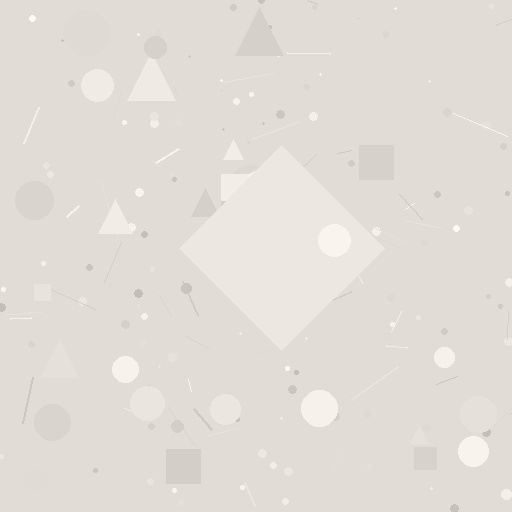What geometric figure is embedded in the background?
A diamond is embedded in the background.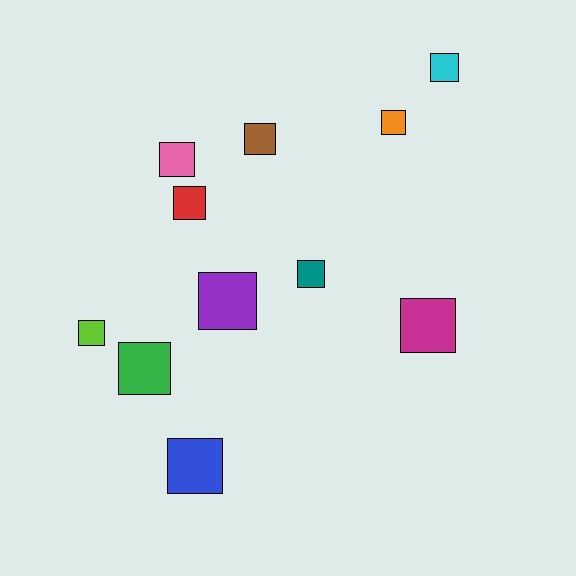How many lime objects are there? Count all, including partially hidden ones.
There is 1 lime object.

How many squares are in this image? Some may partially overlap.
There are 11 squares.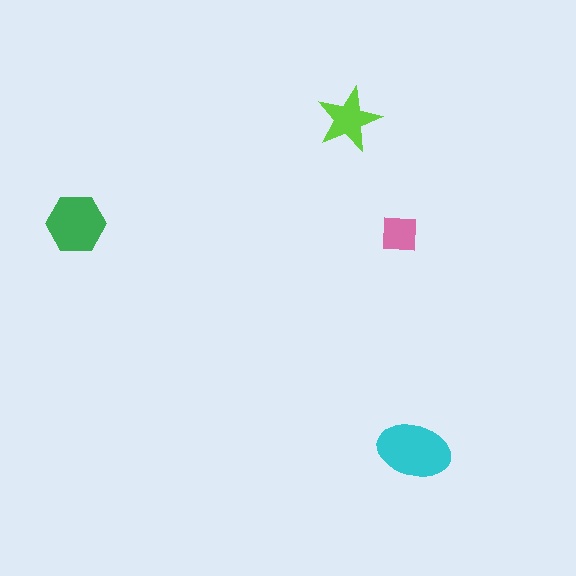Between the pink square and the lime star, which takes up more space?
The lime star.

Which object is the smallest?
The pink square.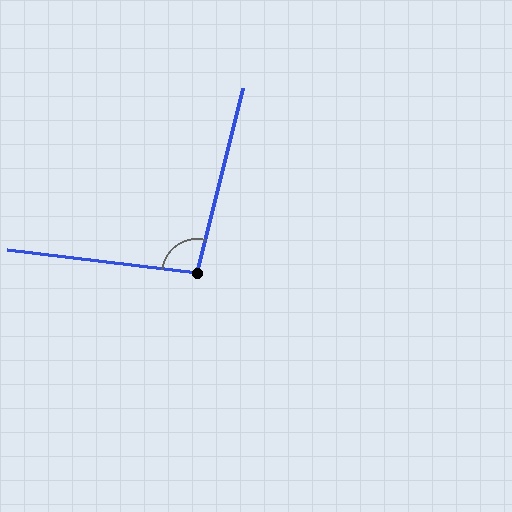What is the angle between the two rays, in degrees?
Approximately 97 degrees.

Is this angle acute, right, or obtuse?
It is obtuse.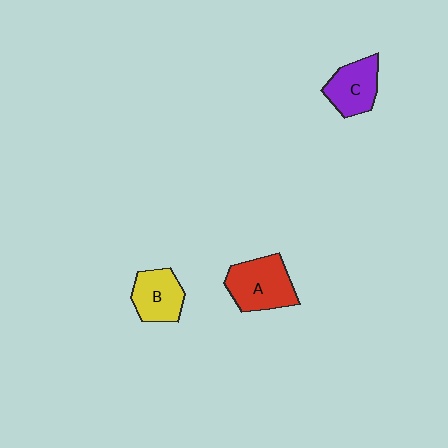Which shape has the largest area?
Shape A (red).